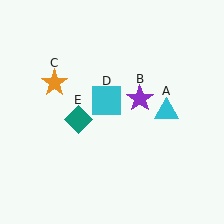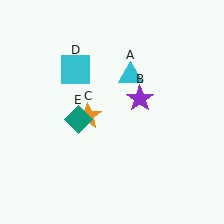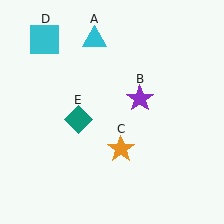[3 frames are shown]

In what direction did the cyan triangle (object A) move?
The cyan triangle (object A) moved up and to the left.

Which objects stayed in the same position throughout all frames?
Purple star (object B) and teal diamond (object E) remained stationary.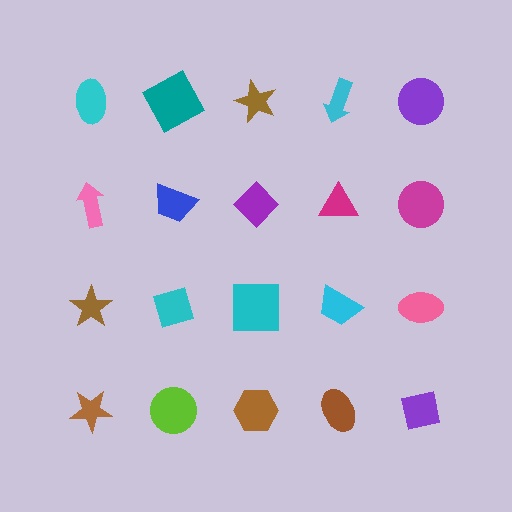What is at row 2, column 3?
A purple diamond.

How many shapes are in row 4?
5 shapes.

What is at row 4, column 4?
A brown ellipse.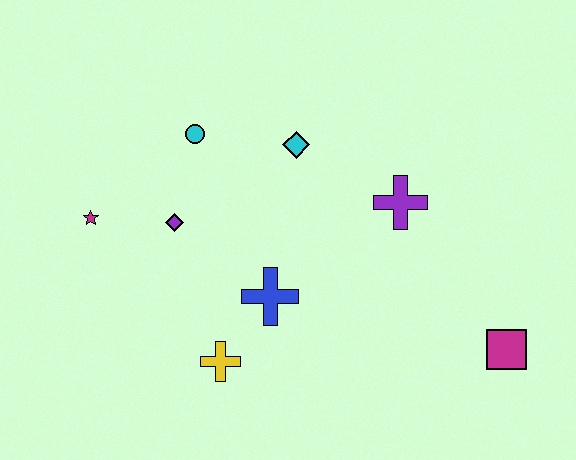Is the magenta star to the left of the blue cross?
Yes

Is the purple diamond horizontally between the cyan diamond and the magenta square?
No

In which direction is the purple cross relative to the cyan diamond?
The purple cross is to the right of the cyan diamond.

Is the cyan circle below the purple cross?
No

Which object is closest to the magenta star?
The purple diamond is closest to the magenta star.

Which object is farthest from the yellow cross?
The magenta square is farthest from the yellow cross.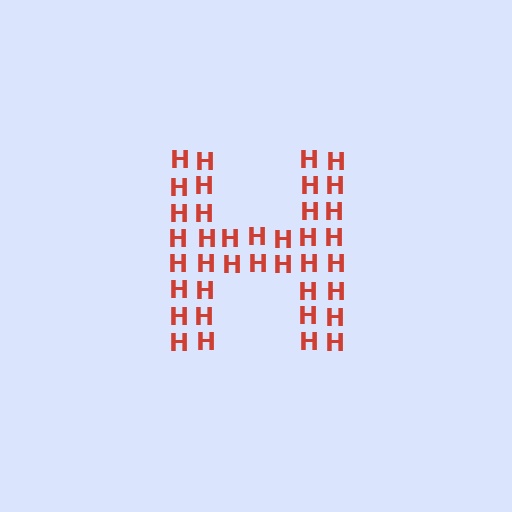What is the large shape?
The large shape is the letter H.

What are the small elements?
The small elements are letter H's.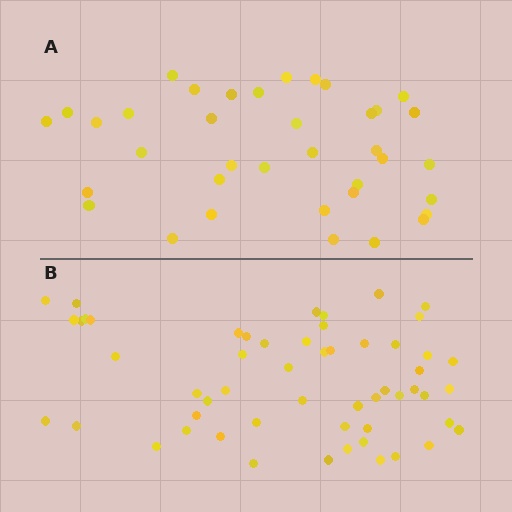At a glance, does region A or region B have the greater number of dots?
Region B (the bottom region) has more dots.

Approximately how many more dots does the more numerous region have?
Region B has approximately 20 more dots than region A.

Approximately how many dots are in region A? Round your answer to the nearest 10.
About 40 dots. (The exact count is 37, which rounds to 40.)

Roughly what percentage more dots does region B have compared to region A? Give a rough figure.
About 50% more.